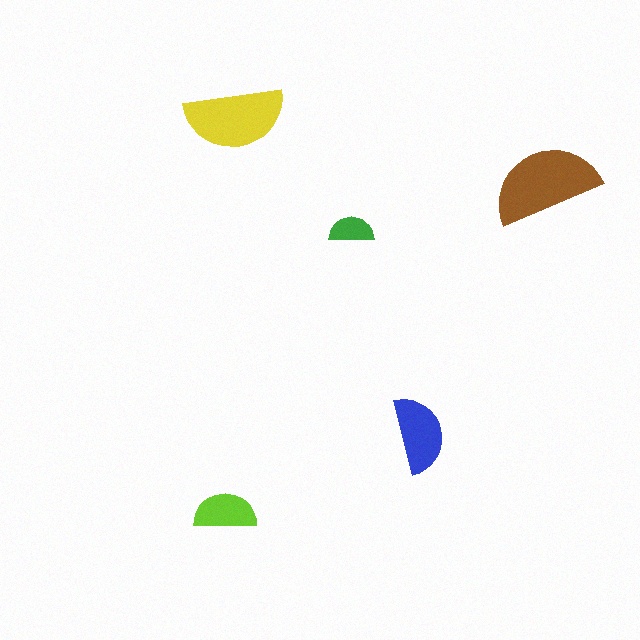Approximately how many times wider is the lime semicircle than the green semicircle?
About 1.5 times wider.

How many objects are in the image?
There are 5 objects in the image.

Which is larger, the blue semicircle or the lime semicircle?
The blue one.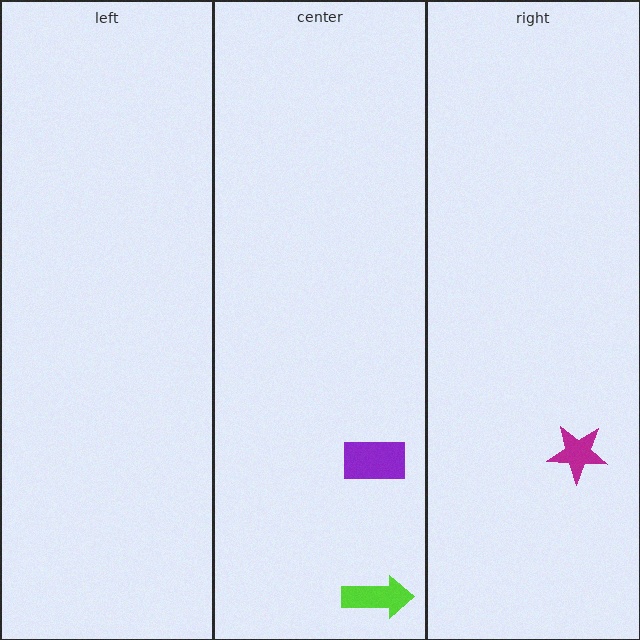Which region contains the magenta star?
The right region.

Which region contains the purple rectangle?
The center region.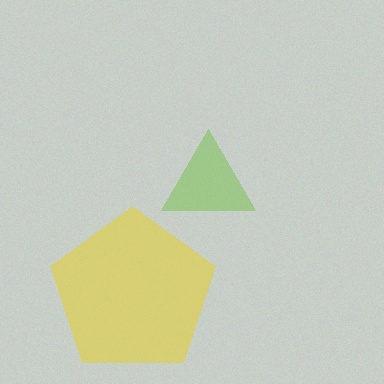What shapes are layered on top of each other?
The layered shapes are: a lime triangle, a yellow pentagon.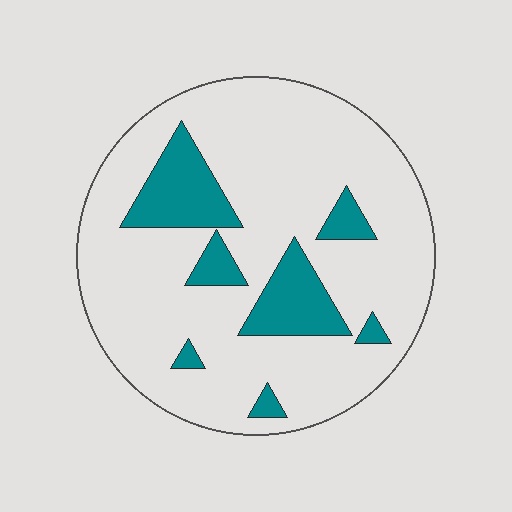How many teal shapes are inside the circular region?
7.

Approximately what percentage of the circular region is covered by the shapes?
Approximately 20%.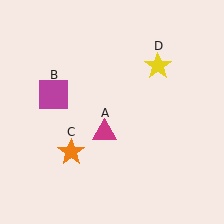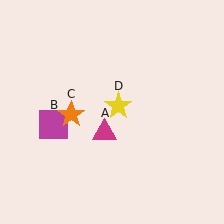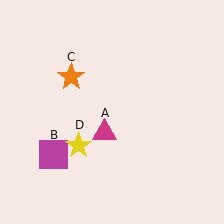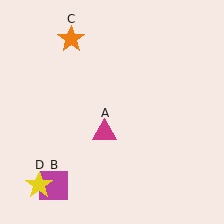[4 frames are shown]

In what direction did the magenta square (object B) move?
The magenta square (object B) moved down.